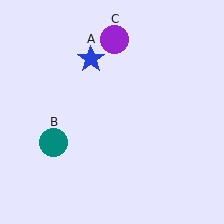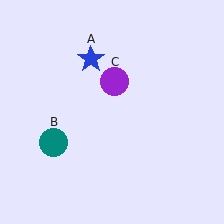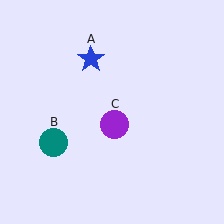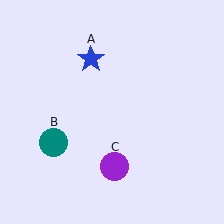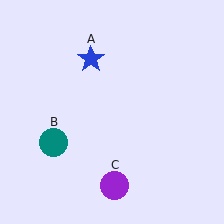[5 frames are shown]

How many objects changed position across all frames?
1 object changed position: purple circle (object C).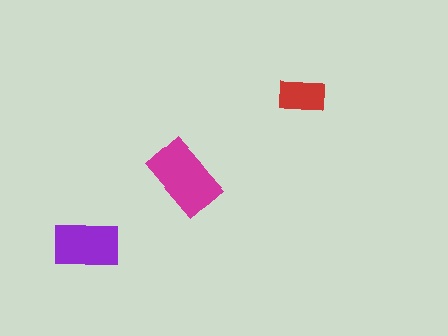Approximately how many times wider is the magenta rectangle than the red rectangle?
About 1.5 times wider.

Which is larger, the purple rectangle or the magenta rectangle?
The magenta one.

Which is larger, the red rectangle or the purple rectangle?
The purple one.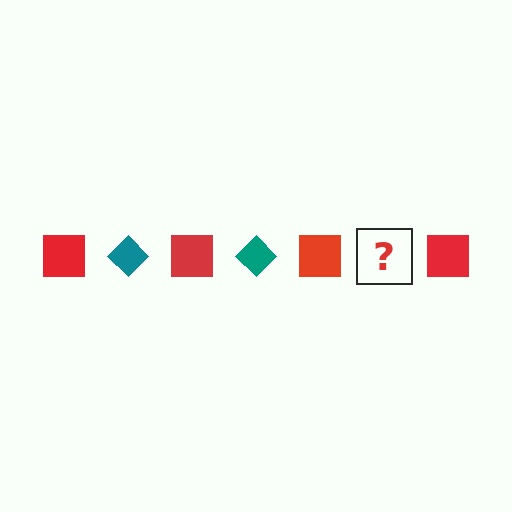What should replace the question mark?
The question mark should be replaced with a teal diamond.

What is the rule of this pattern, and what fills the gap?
The rule is that the pattern alternates between red square and teal diamond. The gap should be filled with a teal diamond.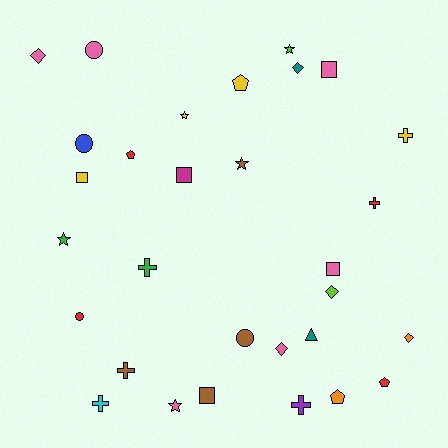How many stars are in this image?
There are 5 stars.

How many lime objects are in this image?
There are 2 lime objects.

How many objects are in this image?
There are 30 objects.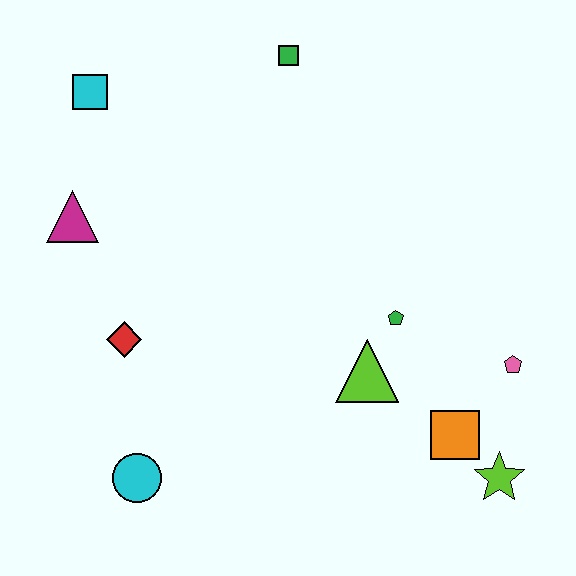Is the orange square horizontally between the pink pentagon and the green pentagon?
Yes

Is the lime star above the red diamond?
No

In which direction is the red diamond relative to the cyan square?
The red diamond is below the cyan square.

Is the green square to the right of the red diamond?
Yes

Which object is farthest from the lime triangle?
The cyan square is farthest from the lime triangle.